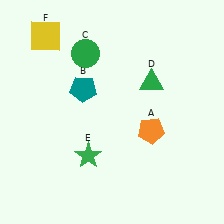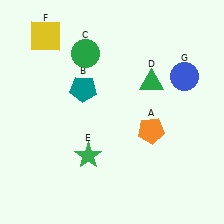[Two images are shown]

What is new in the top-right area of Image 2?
A blue circle (G) was added in the top-right area of Image 2.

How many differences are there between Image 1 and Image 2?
There is 1 difference between the two images.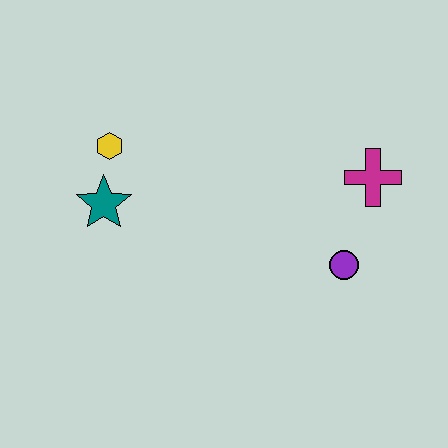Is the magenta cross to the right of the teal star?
Yes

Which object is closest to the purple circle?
The magenta cross is closest to the purple circle.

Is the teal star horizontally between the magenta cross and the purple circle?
No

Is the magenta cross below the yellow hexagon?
Yes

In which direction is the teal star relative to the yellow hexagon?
The teal star is below the yellow hexagon.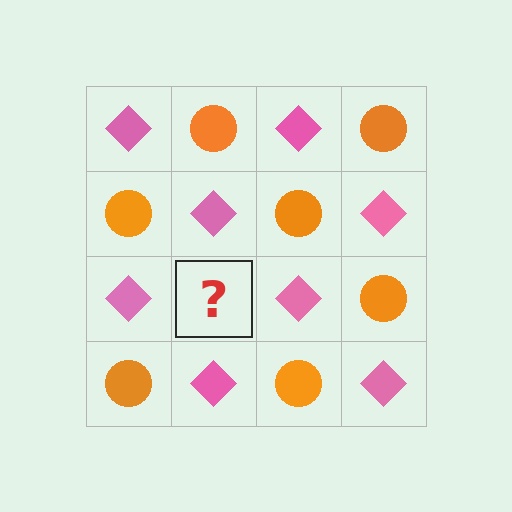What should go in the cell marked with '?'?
The missing cell should contain an orange circle.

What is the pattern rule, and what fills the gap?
The rule is that it alternates pink diamond and orange circle in a checkerboard pattern. The gap should be filled with an orange circle.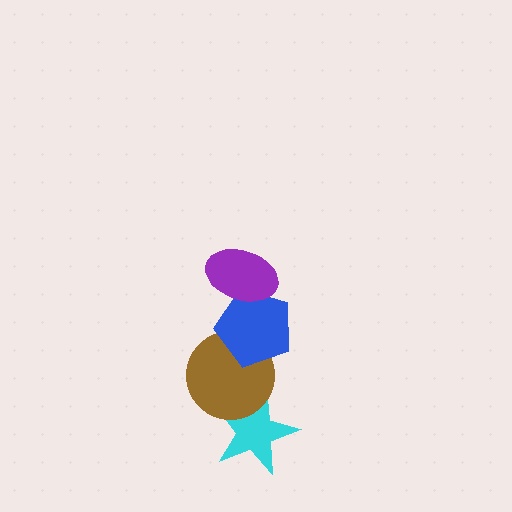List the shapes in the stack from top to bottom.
From top to bottom: the purple ellipse, the blue pentagon, the brown circle, the cyan star.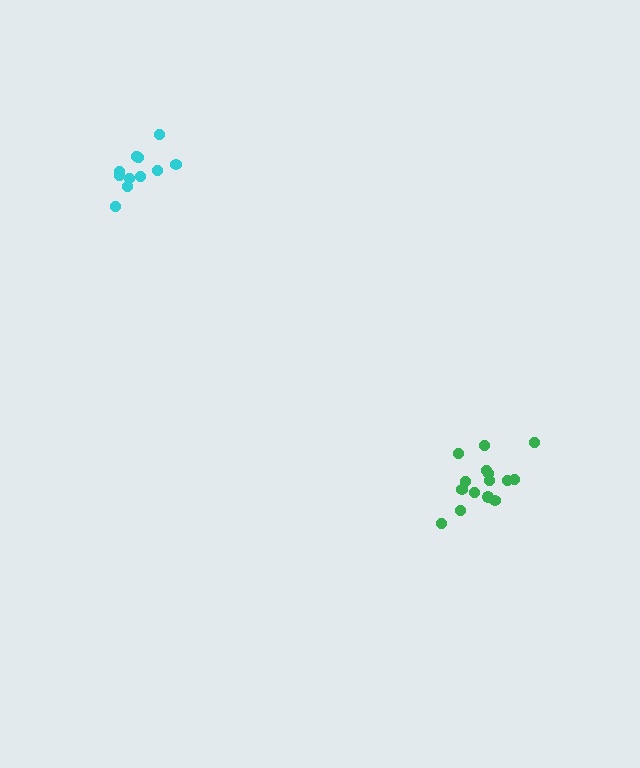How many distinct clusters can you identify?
There are 2 distinct clusters.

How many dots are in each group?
Group 1: 11 dots, Group 2: 15 dots (26 total).